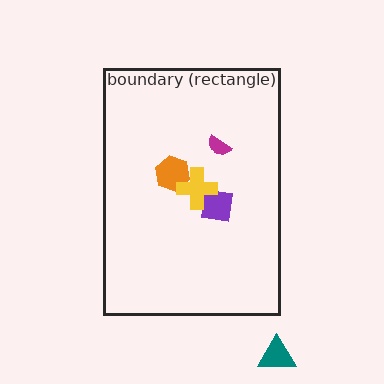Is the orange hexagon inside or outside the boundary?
Inside.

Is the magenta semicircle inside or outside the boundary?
Inside.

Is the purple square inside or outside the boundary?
Inside.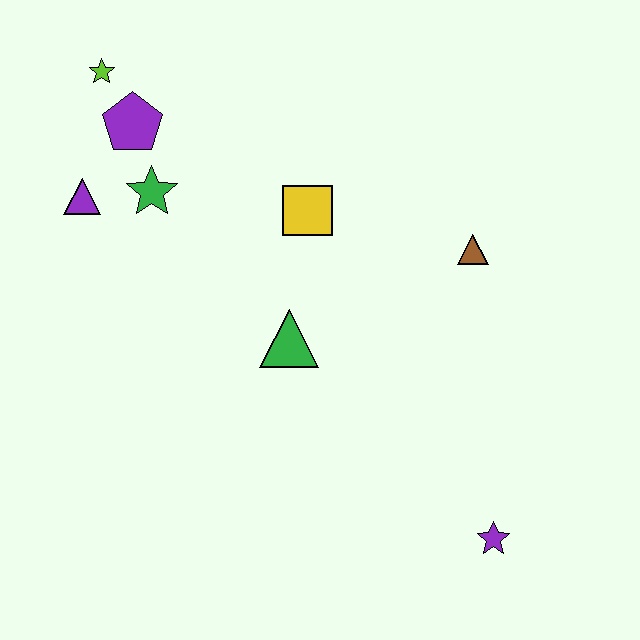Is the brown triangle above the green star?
No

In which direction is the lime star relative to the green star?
The lime star is above the green star.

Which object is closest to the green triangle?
The yellow square is closest to the green triangle.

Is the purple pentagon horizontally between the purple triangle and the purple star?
Yes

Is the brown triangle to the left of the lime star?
No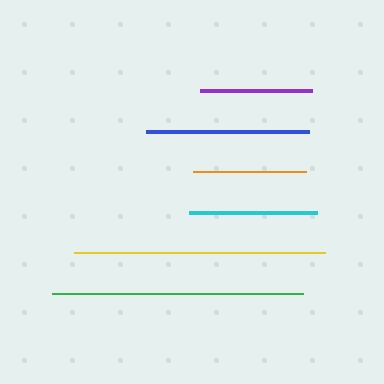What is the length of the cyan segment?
The cyan segment is approximately 128 pixels long.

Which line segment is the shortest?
The purple line is the shortest at approximately 111 pixels.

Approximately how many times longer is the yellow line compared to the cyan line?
The yellow line is approximately 2.0 times the length of the cyan line.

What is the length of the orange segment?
The orange segment is approximately 113 pixels long.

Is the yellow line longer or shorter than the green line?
The green line is longer than the yellow line.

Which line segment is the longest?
The green line is the longest at approximately 251 pixels.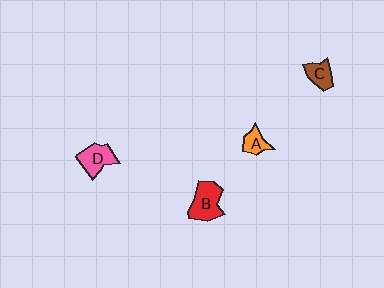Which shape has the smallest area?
Shape A (orange).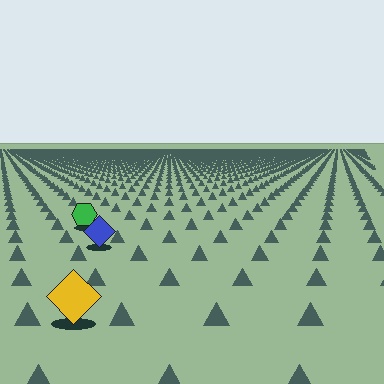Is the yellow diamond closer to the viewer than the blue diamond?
Yes. The yellow diamond is closer — you can tell from the texture gradient: the ground texture is coarser near it.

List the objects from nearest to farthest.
From nearest to farthest: the yellow diamond, the blue diamond, the green hexagon.